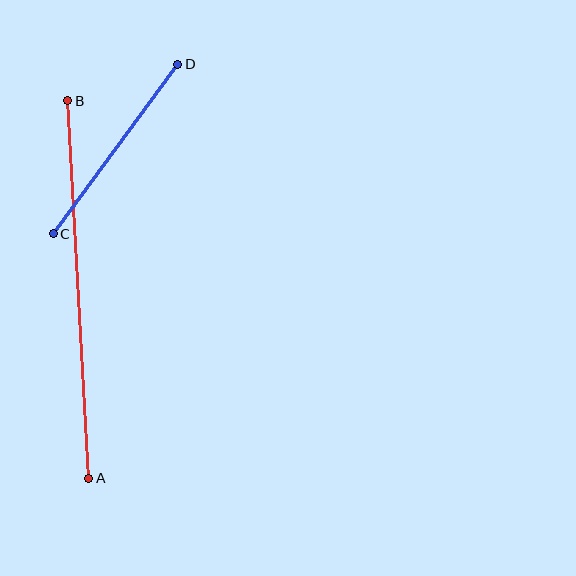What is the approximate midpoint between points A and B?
The midpoint is at approximately (78, 289) pixels.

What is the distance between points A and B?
The distance is approximately 378 pixels.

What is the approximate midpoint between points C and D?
The midpoint is at approximately (116, 149) pixels.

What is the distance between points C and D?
The distance is approximately 211 pixels.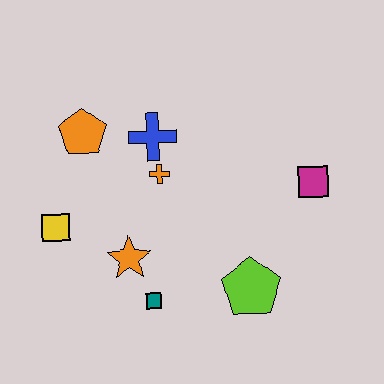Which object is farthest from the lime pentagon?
The orange pentagon is farthest from the lime pentagon.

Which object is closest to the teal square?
The orange star is closest to the teal square.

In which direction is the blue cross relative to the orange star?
The blue cross is above the orange star.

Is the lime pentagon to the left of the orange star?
No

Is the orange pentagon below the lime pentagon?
No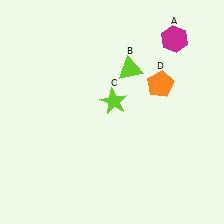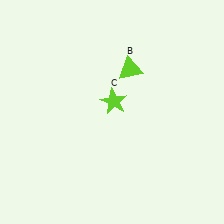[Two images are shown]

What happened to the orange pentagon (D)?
The orange pentagon (D) was removed in Image 2. It was in the top-right area of Image 1.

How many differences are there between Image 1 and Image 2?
There are 2 differences between the two images.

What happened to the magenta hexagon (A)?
The magenta hexagon (A) was removed in Image 2. It was in the top-right area of Image 1.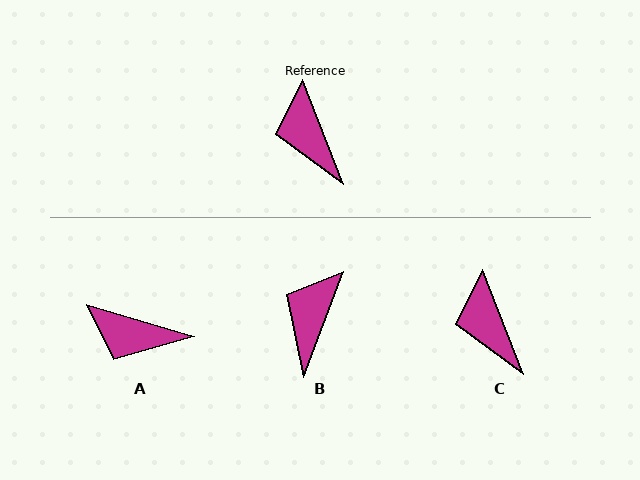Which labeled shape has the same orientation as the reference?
C.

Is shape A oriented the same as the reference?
No, it is off by about 53 degrees.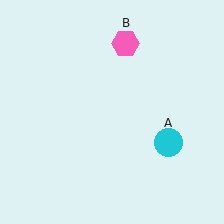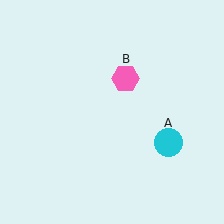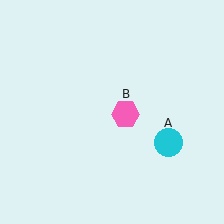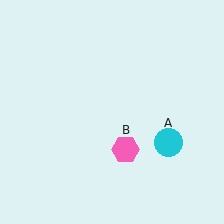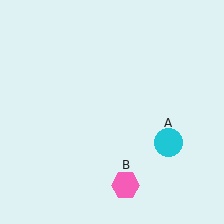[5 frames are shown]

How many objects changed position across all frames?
1 object changed position: pink hexagon (object B).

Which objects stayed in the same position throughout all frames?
Cyan circle (object A) remained stationary.